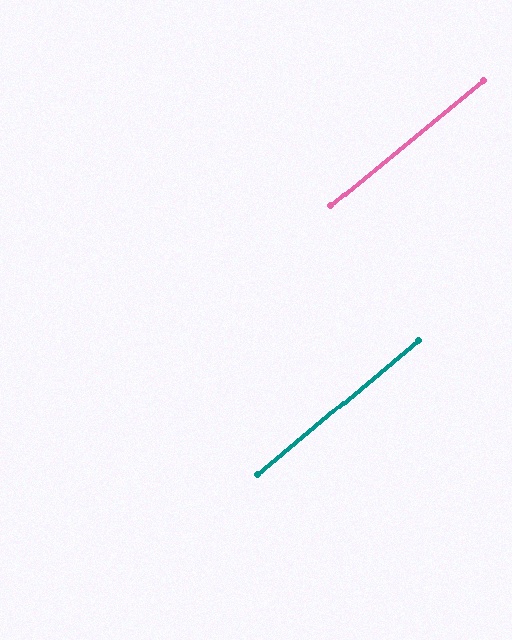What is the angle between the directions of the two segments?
Approximately 1 degree.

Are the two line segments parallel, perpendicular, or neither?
Parallel — their directions differ by only 0.6°.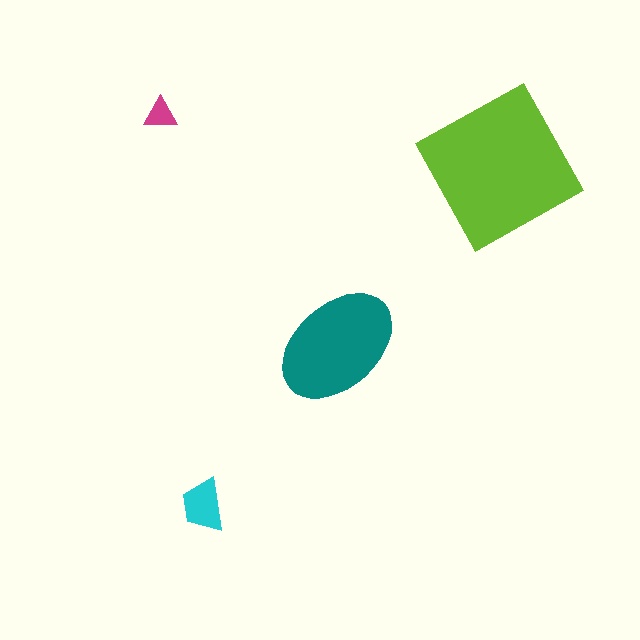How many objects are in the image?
There are 4 objects in the image.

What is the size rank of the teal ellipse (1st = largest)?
2nd.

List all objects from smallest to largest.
The magenta triangle, the cyan trapezoid, the teal ellipse, the lime square.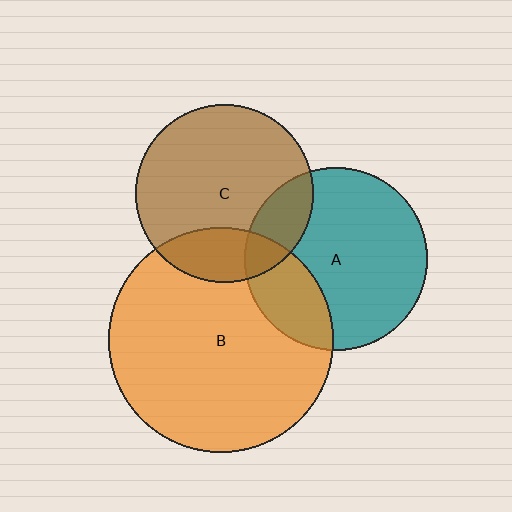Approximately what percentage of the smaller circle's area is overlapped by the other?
Approximately 20%.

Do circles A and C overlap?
Yes.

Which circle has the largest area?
Circle B (orange).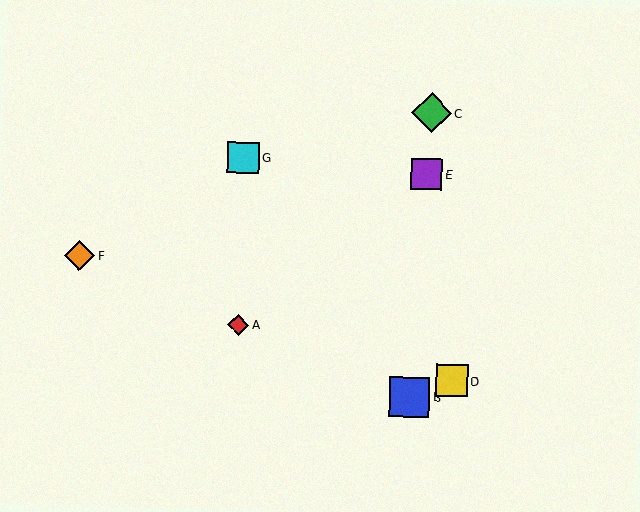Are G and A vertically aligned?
Yes, both are at x≈243.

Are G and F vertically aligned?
No, G is at x≈243 and F is at x≈79.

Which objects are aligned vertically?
Objects A, G are aligned vertically.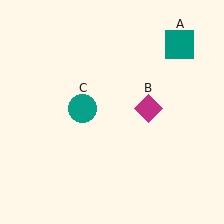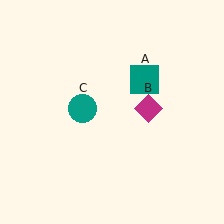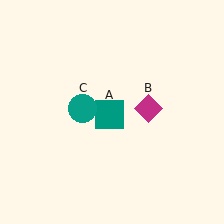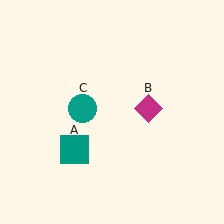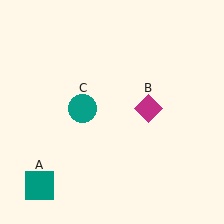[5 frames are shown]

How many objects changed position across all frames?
1 object changed position: teal square (object A).